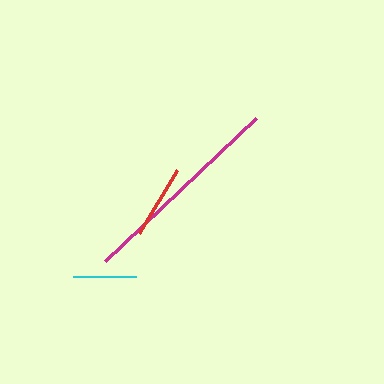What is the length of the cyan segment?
The cyan segment is approximately 63 pixels long.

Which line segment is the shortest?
The cyan line is the shortest at approximately 63 pixels.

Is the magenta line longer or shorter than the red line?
The magenta line is longer than the red line.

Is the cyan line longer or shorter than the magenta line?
The magenta line is longer than the cyan line.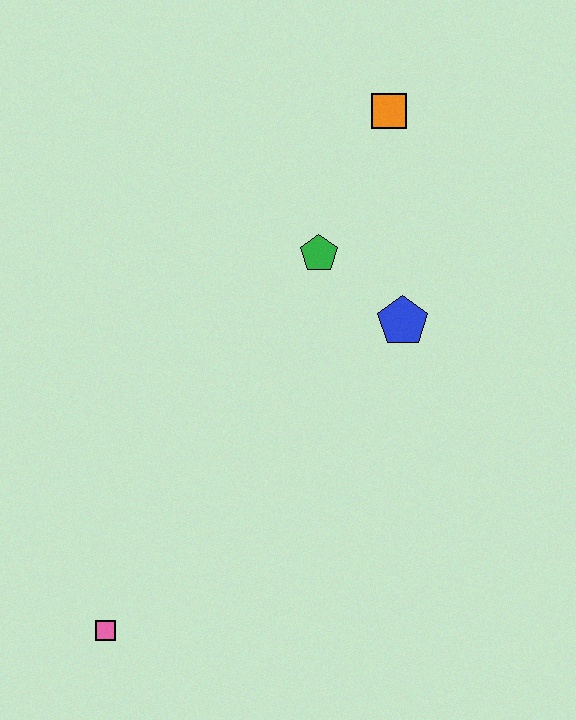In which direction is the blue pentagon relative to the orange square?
The blue pentagon is below the orange square.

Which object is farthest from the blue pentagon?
The pink square is farthest from the blue pentagon.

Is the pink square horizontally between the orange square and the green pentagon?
No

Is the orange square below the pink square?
No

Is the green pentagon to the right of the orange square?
No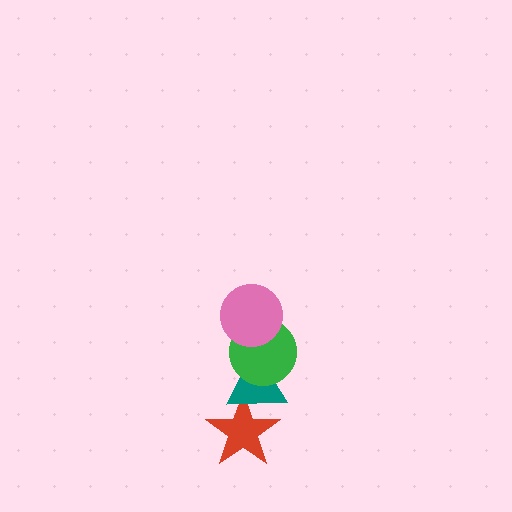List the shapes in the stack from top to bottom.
From top to bottom: the pink circle, the green circle, the teal triangle, the red star.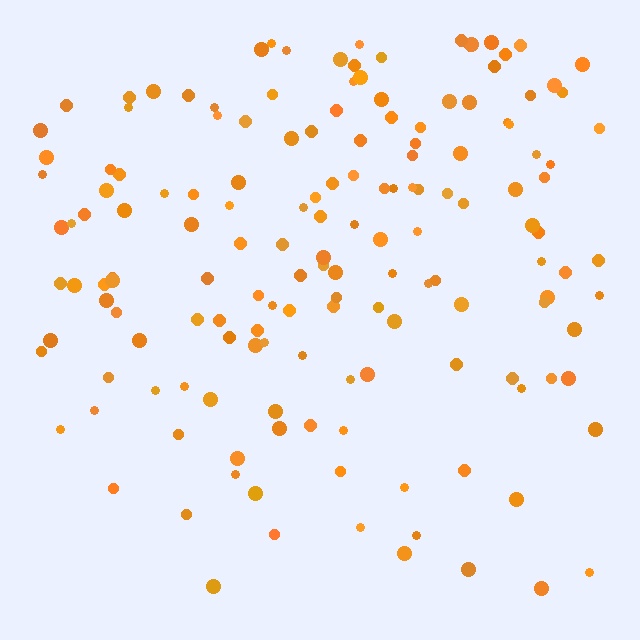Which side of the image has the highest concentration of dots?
The top.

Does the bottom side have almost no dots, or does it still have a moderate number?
Still a moderate number, just noticeably fewer than the top.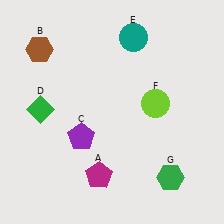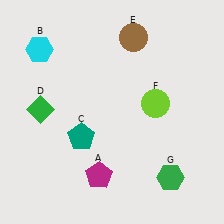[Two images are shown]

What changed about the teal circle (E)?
In Image 1, E is teal. In Image 2, it changed to brown.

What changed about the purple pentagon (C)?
In Image 1, C is purple. In Image 2, it changed to teal.